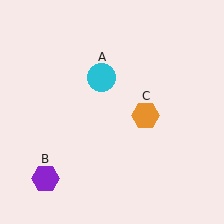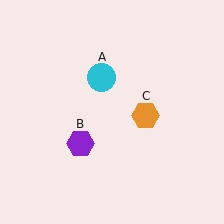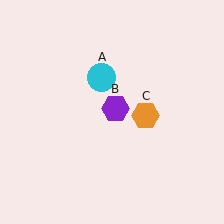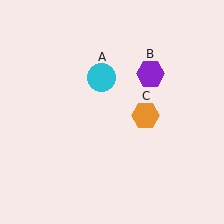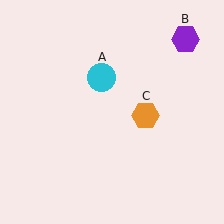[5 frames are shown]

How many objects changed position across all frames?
1 object changed position: purple hexagon (object B).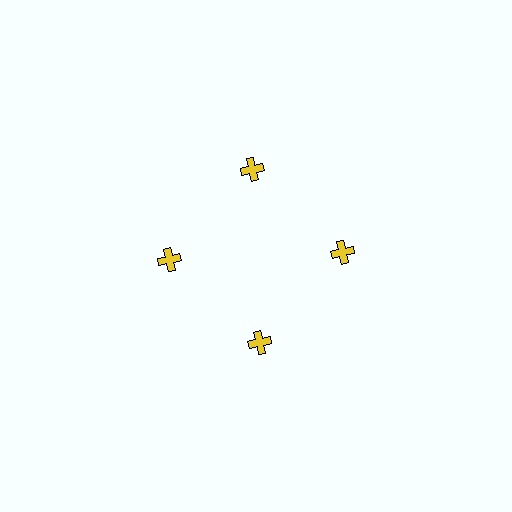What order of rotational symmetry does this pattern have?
This pattern has 4-fold rotational symmetry.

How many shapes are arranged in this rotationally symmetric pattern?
There are 4 shapes, arranged in 4 groups of 1.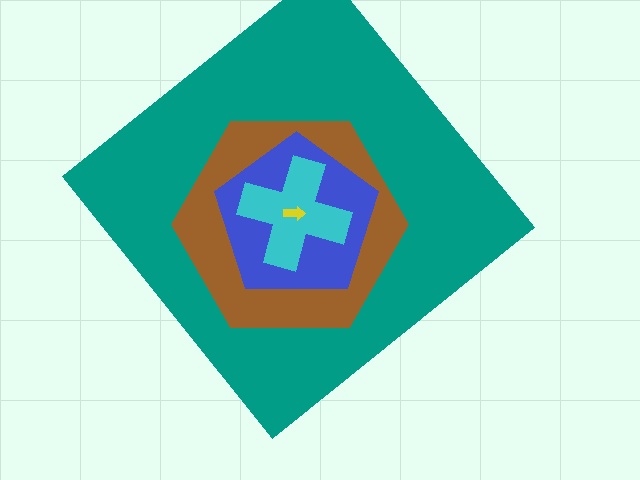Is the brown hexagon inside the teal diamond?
Yes.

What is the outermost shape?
The teal diamond.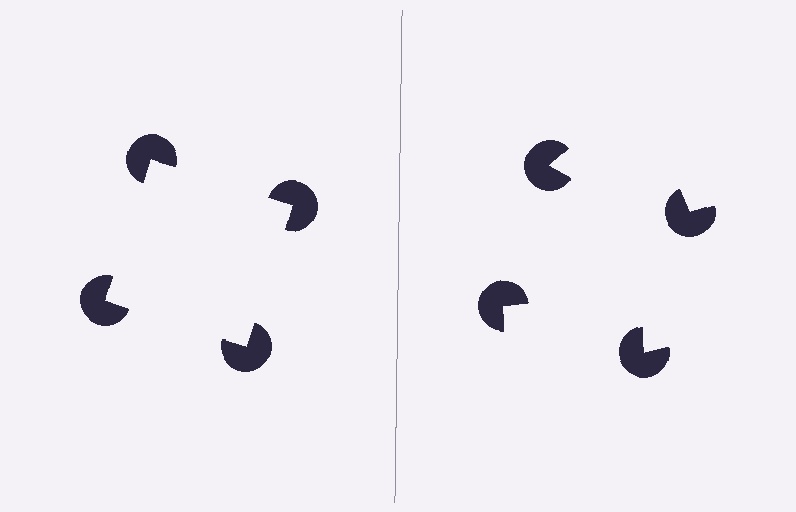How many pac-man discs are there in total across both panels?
8 — 4 on each side.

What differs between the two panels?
The pac-man discs are positioned identically on both sides; only the wedge orientations differ. On the left they align to a square; on the right they are misaligned.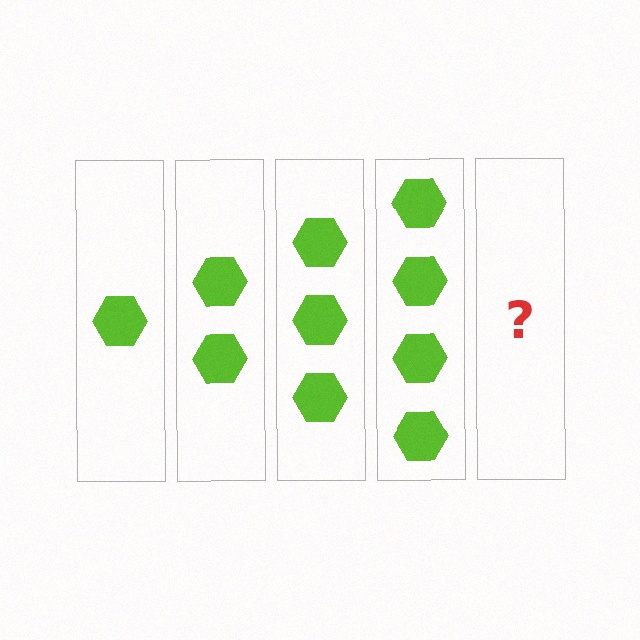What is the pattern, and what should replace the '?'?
The pattern is that each step adds one more hexagon. The '?' should be 5 hexagons.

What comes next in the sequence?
The next element should be 5 hexagons.